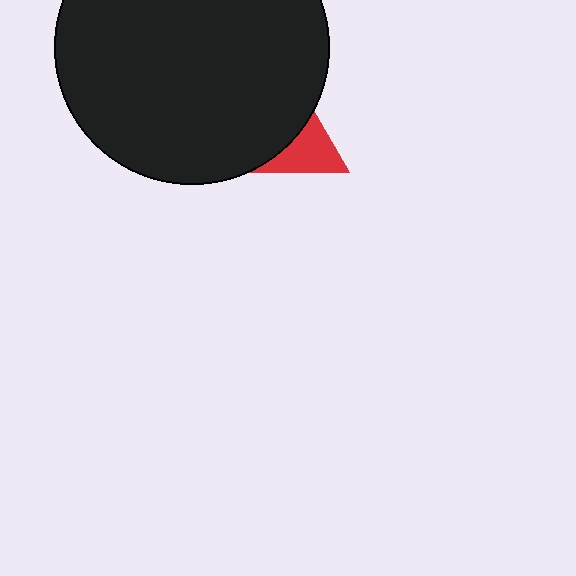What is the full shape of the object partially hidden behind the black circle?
The partially hidden object is a red triangle.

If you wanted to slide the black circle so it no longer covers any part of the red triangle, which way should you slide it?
Slide it toward the upper-left — that is the most direct way to separate the two shapes.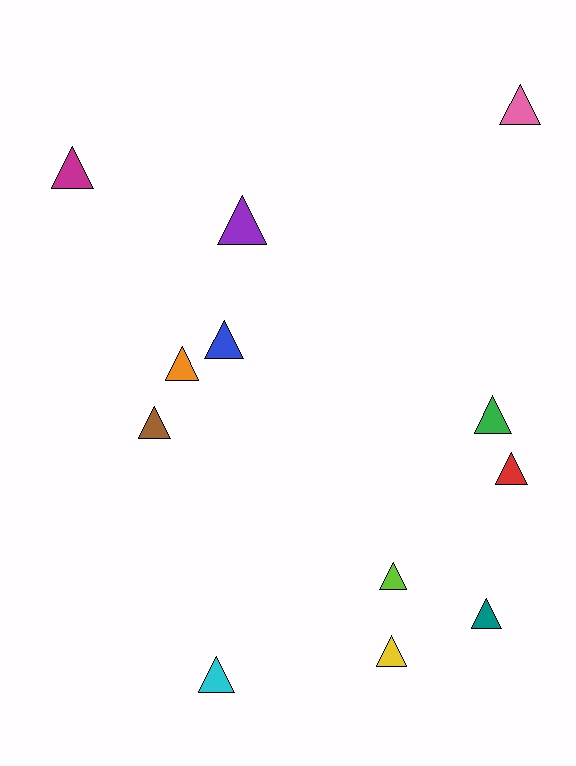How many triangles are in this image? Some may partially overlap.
There are 12 triangles.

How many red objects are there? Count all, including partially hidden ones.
There is 1 red object.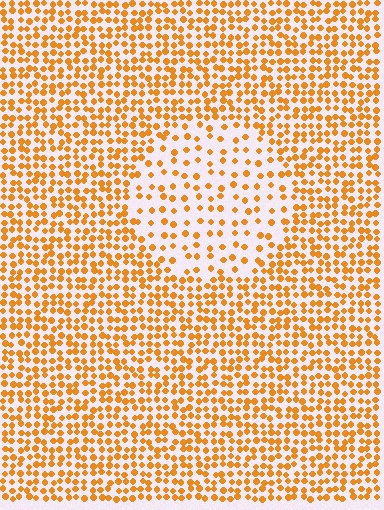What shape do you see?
I see a circle.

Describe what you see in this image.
The image contains small orange elements arranged at two different densities. A circle-shaped region is visible where the elements are less densely packed than the surrounding area.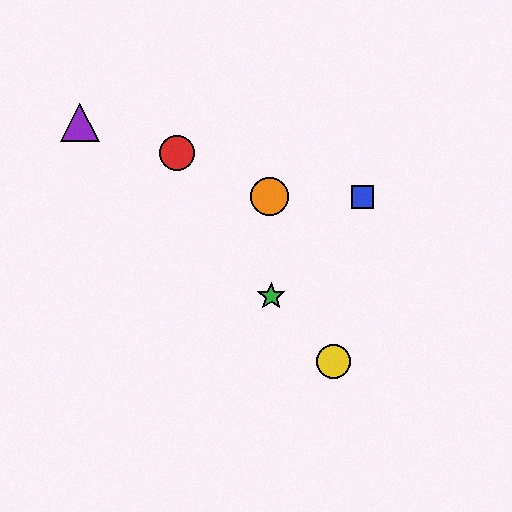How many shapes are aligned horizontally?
2 shapes (the blue square, the orange circle) are aligned horizontally.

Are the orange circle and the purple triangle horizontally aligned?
No, the orange circle is at y≈197 and the purple triangle is at y≈123.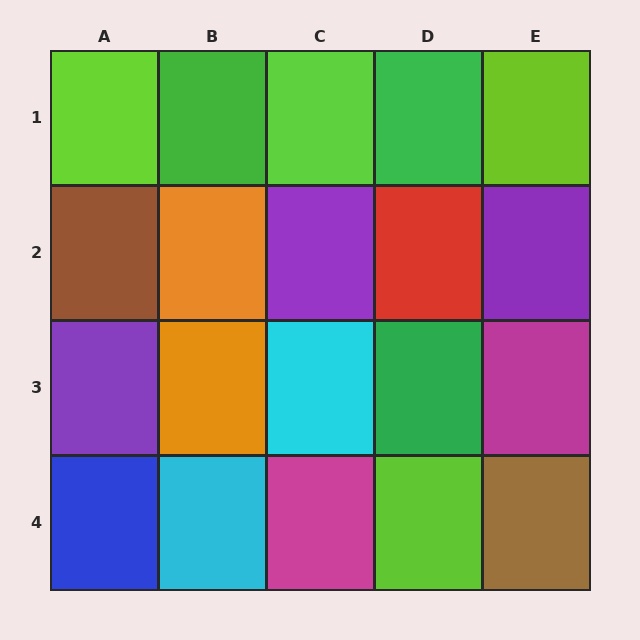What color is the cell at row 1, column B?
Green.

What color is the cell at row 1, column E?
Lime.